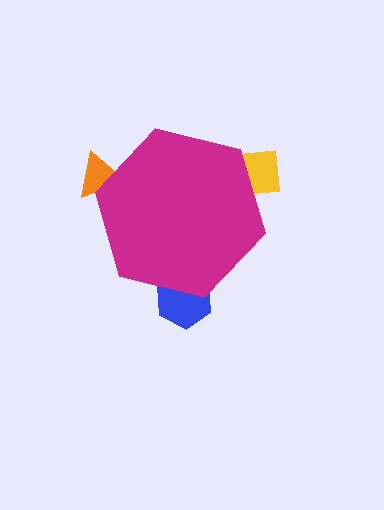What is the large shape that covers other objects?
A magenta hexagon.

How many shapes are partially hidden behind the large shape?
3 shapes are partially hidden.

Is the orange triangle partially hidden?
Yes, the orange triangle is partially hidden behind the magenta hexagon.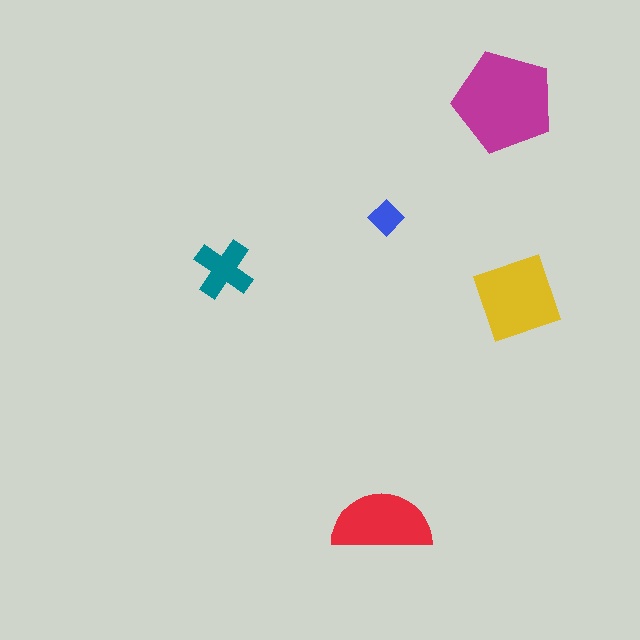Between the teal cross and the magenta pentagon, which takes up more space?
The magenta pentagon.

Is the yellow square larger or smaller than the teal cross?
Larger.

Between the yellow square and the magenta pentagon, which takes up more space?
The magenta pentagon.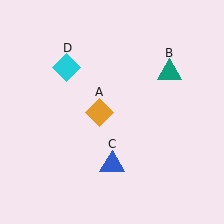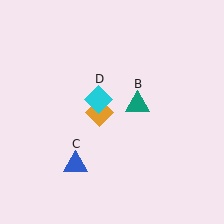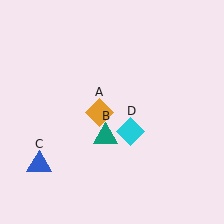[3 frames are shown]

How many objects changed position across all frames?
3 objects changed position: teal triangle (object B), blue triangle (object C), cyan diamond (object D).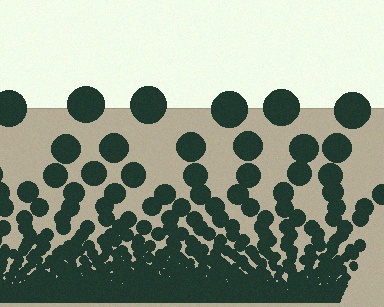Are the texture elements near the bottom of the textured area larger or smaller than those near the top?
Smaller. The gradient is inverted — elements near the bottom are smaller and denser.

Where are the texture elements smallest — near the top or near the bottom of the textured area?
Near the bottom.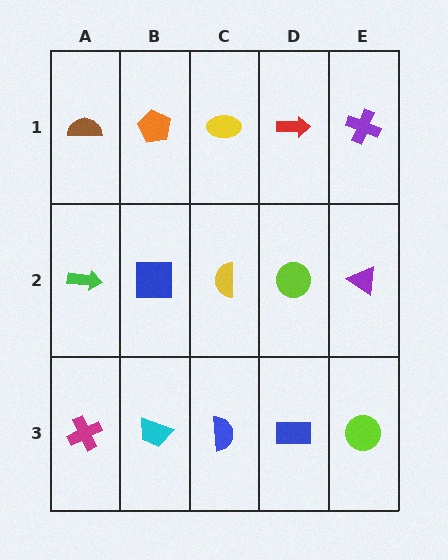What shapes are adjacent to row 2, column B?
An orange pentagon (row 1, column B), a cyan trapezoid (row 3, column B), a green arrow (row 2, column A), a yellow semicircle (row 2, column C).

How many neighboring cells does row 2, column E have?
3.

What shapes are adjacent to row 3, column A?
A green arrow (row 2, column A), a cyan trapezoid (row 3, column B).